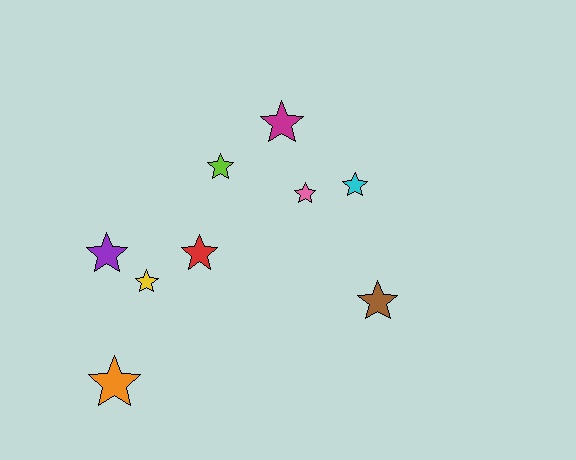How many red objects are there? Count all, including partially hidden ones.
There is 1 red object.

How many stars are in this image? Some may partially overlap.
There are 9 stars.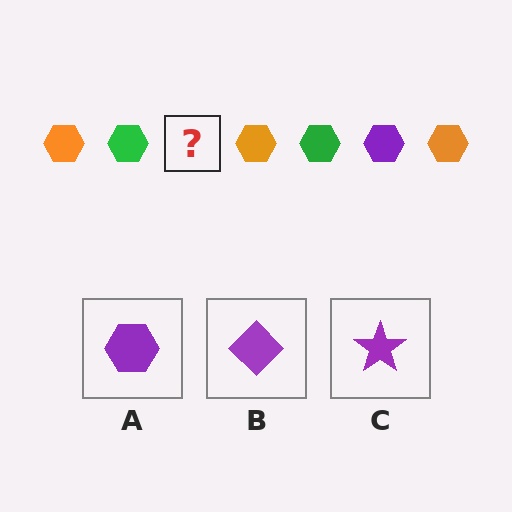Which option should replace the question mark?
Option A.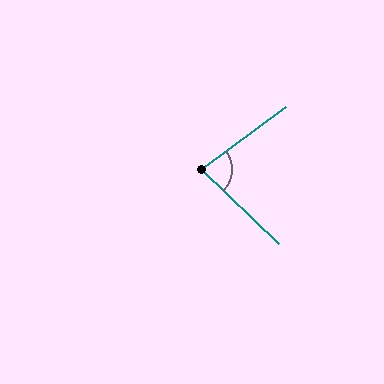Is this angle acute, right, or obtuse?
It is acute.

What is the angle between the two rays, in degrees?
Approximately 81 degrees.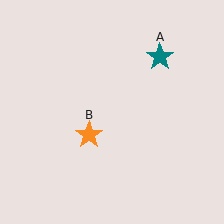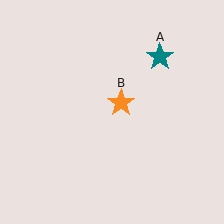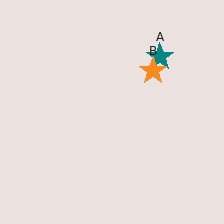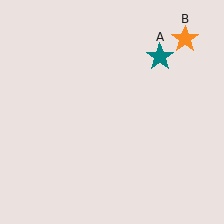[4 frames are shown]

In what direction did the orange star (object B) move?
The orange star (object B) moved up and to the right.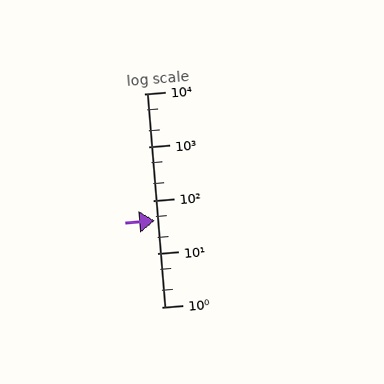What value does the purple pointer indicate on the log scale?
The pointer indicates approximately 41.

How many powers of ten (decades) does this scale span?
The scale spans 4 decades, from 1 to 10000.